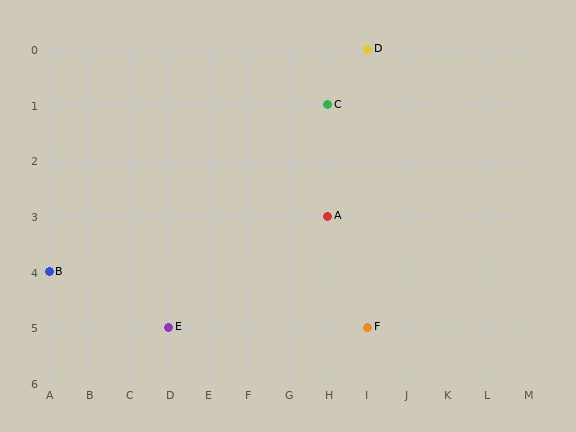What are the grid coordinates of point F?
Point F is at grid coordinates (I, 5).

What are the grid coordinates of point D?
Point D is at grid coordinates (I, 0).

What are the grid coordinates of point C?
Point C is at grid coordinates (H, 1).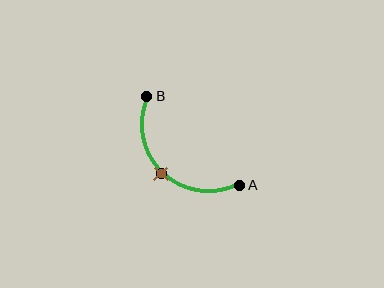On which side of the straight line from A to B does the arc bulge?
The arc bulges below and to the left of the straight line connecting A and B.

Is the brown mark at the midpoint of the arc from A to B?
Yes. The brown mark lies on the arc at equal arc-length from both A and B — it is the arc midpoint.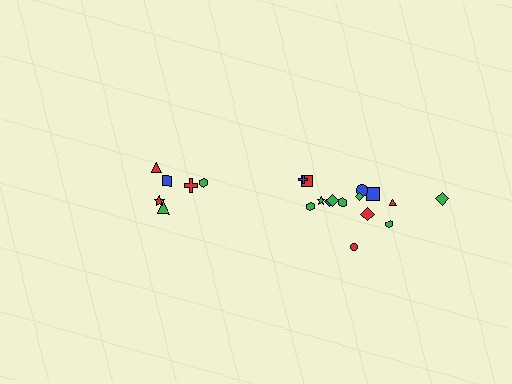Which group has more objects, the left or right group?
The right group.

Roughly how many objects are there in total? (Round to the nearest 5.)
Roughly 20 objects in total.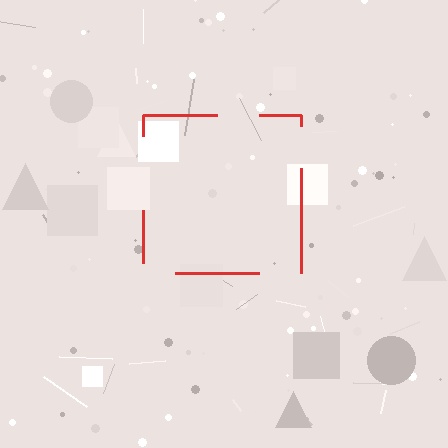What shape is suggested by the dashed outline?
The dashed outline suggests a square.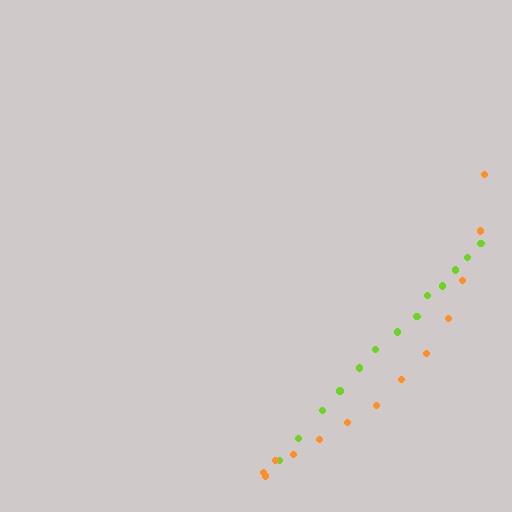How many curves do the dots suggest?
There are 2 distinct paths.